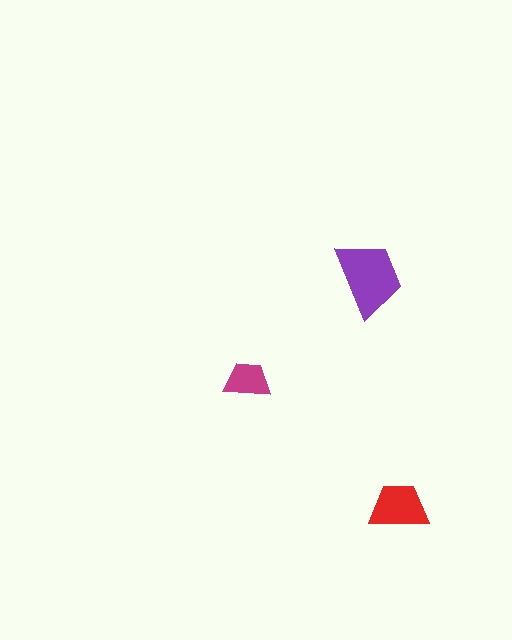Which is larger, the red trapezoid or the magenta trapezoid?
The red one.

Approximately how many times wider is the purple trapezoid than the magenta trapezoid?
About 1.5 times wider.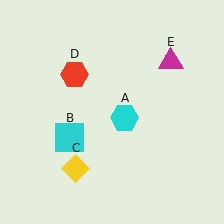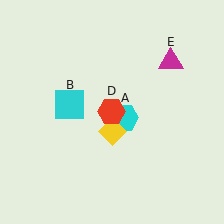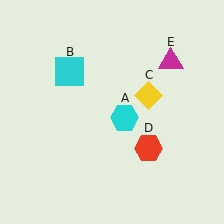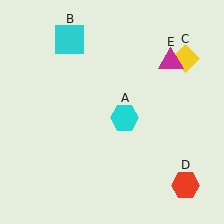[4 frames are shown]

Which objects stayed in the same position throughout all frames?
Cyan hexagon (object A) and magenta triangle (object E) remained stationary.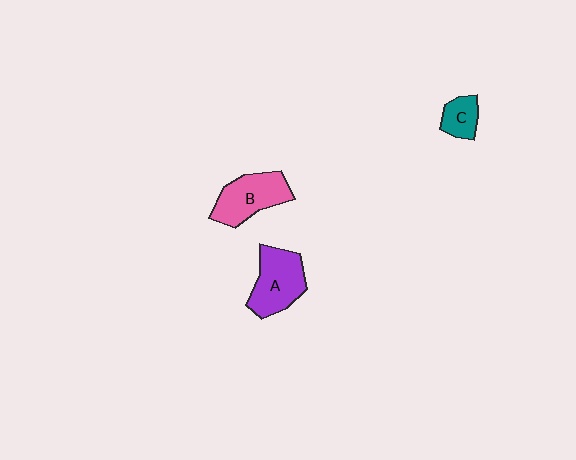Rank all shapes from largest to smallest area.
From largest to smallest: A (purple), B (pink), C (teal).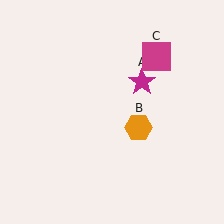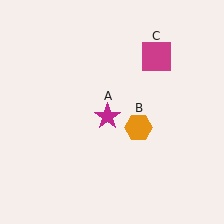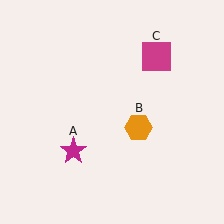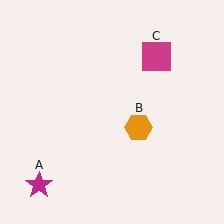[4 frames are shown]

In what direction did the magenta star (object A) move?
The magenta star (object A) moved down and to the left.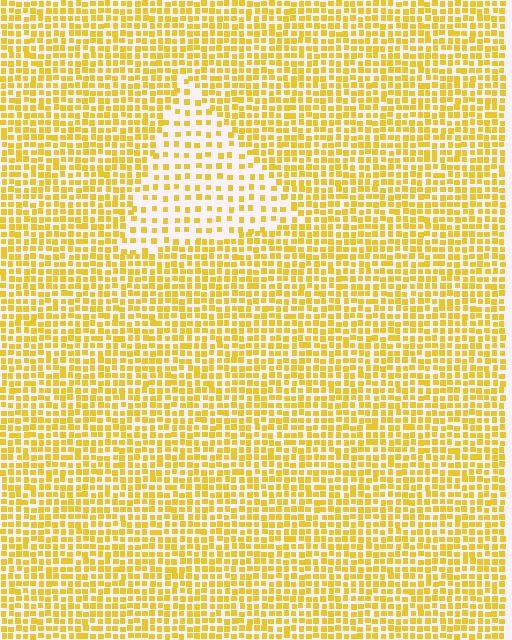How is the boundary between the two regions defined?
The boundary is defined by a change in element density (approximately 2.1x ratio). All elements are the same color, size, and shape.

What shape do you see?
I see a triangle.